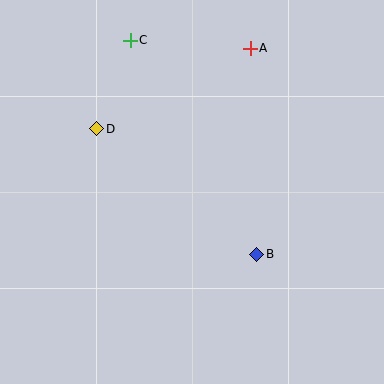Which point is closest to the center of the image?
Point B at (257, 254) is closest to the center.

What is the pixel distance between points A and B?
The distance between A and B is 206 pixels.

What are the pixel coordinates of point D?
Point D is at (97, 129).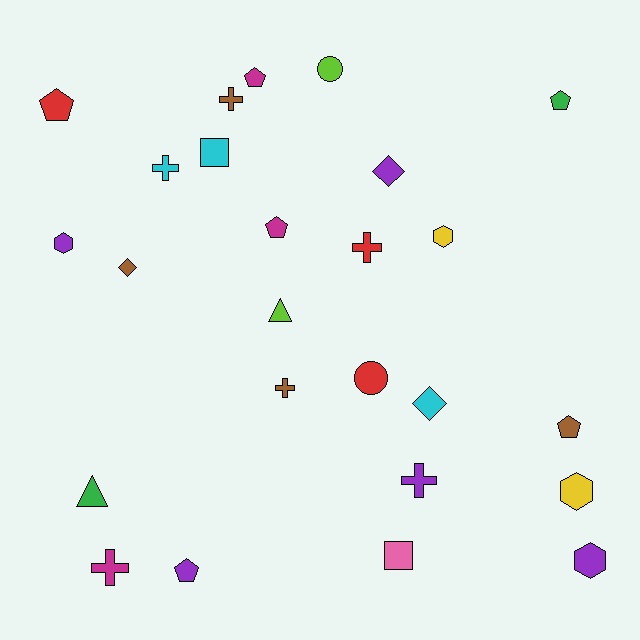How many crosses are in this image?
There are 6 crosses.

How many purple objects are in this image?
There are 5 purple objects.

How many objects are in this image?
There are 25 objects.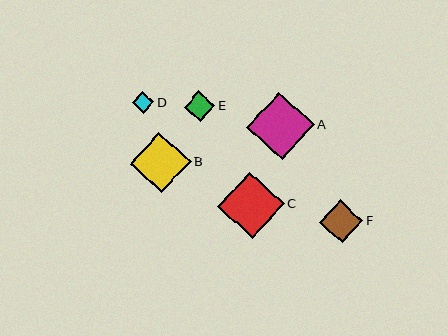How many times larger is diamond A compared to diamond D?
Diamond A is approximately 3.1 times the size of diamond D.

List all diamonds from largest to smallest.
From largest to smallest: A, C, B, F, E, D.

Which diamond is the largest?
Diamond A is the largest with a size of approximately 67 pixels.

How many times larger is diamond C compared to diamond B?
Diamond C is approximately 1.1 times the size of diamond B.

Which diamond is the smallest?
Diamond D is the smallest with a size of approximately 22 pixels.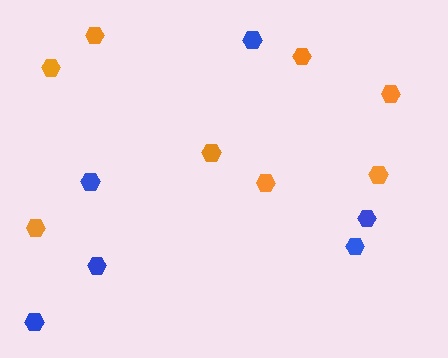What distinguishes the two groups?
There are 2 groups: one group of orange hexagons (8) and one group of blue hexagons (6).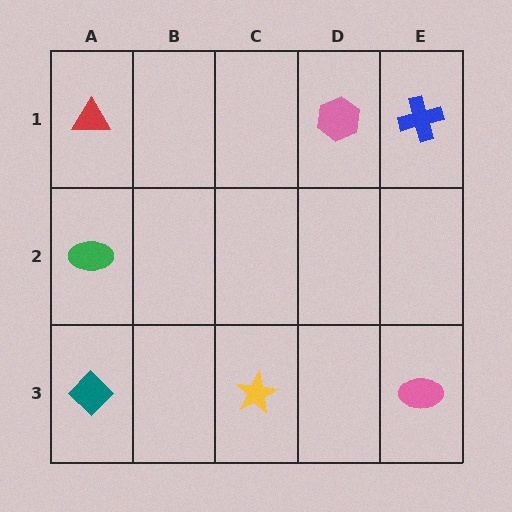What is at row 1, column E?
A blue cross.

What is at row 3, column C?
A yellow star.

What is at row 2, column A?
A green ellipse.